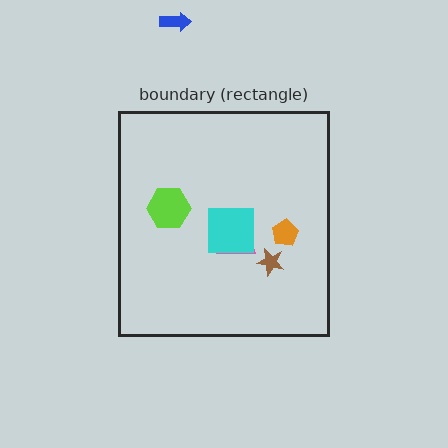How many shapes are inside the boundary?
5 inside, 1 outside.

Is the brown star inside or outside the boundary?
Inside.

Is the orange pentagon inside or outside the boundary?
Inside.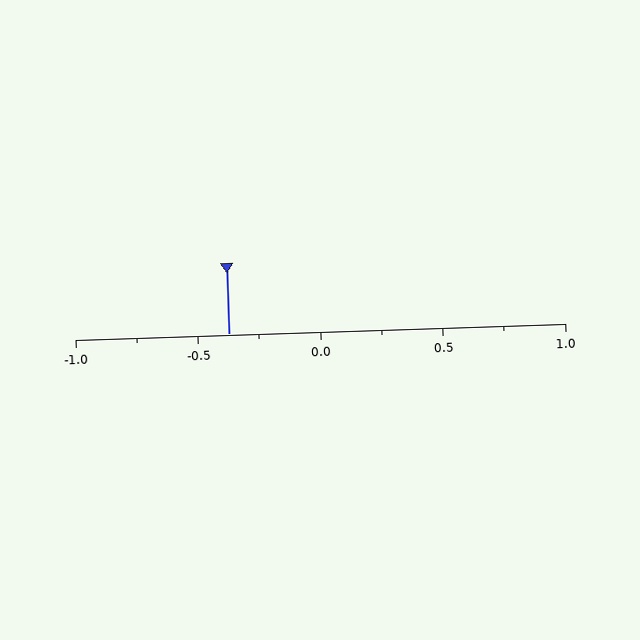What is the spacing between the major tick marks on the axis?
The major ticks are spaced 0.5 apart.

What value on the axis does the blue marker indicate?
The marker indicates approximately -0.38.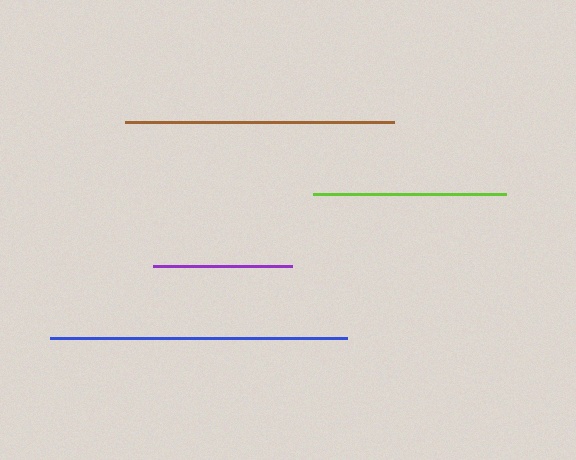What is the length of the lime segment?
The lime segment is approximately 194 pixels long.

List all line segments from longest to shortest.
From longest to shortest: blue, brown, lime, purple.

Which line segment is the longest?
The blue line is the longest at approximately 297 pixels.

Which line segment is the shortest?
The purple line is the shortest at approximately 138 pixels.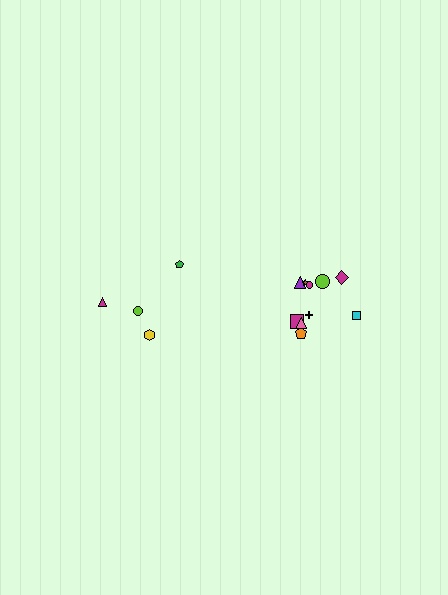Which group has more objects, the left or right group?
The right group.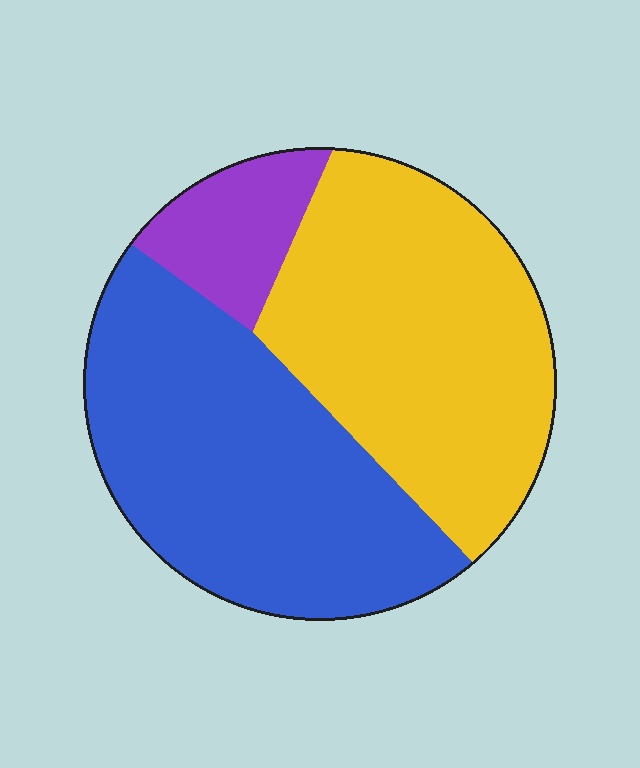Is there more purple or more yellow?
Yellow.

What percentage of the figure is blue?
Blue covers 45% of the figure.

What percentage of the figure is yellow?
Yellow takes up between a third and a half of the figure.